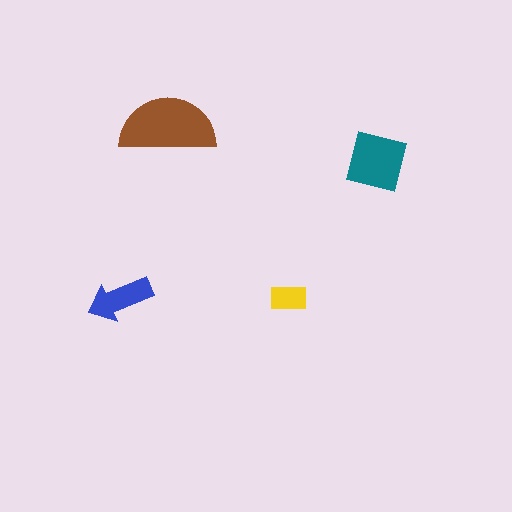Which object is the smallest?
The yellow rectangle.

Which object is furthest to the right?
The teal square is rightmost.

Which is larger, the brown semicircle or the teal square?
The brown semicircle.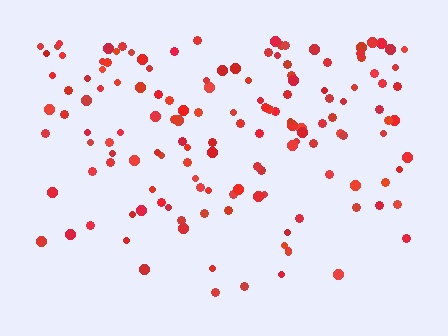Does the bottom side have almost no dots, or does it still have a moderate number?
Still a moderate number, just noticeably fewer than the top.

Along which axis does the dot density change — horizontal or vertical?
Vertical.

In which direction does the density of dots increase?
From bottom to top, with the top side densest.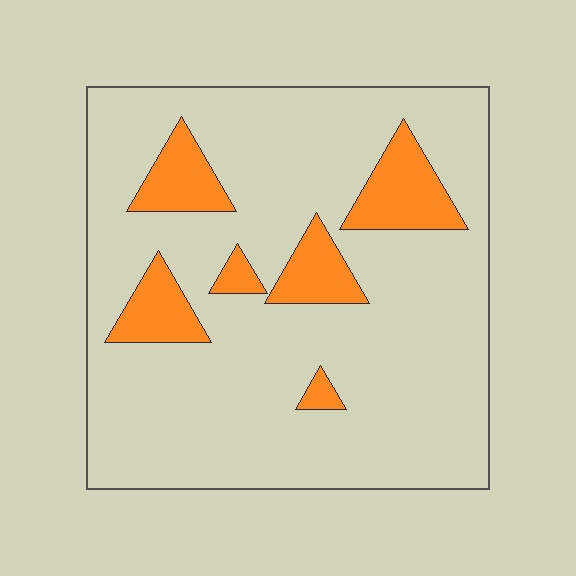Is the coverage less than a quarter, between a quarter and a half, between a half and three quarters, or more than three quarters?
Less than a quarter.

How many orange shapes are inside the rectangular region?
6.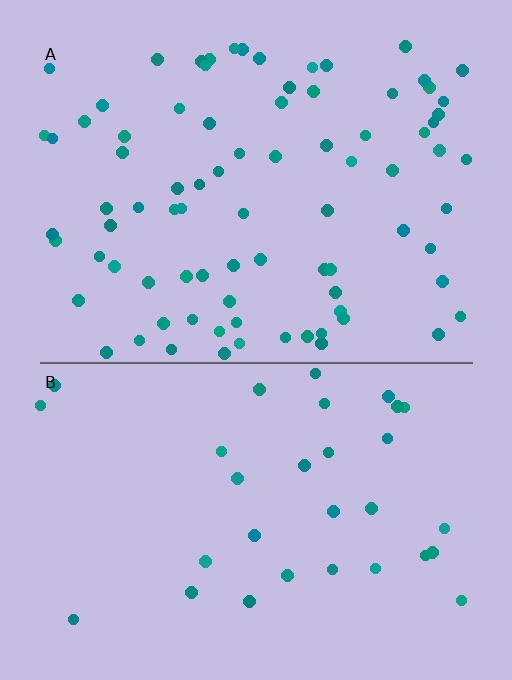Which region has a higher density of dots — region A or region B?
A (the top).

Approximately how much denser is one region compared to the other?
Approximately 2.7× — region A over region B.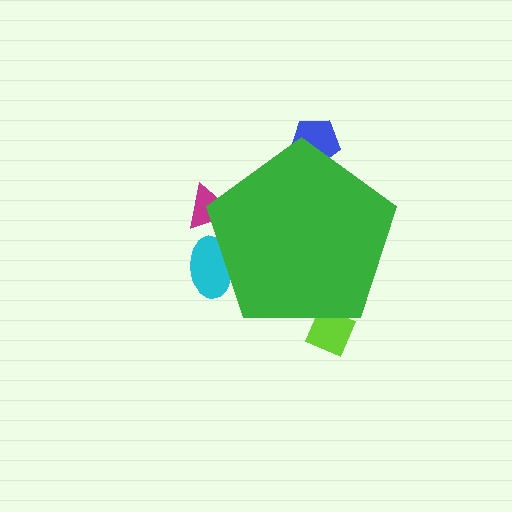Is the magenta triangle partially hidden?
Yes, the magenta triangle is partially hidden behind the green pentagon.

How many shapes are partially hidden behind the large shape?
4 shapes are partially hidden.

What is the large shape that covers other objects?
A green pentagon.